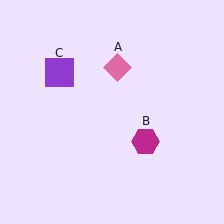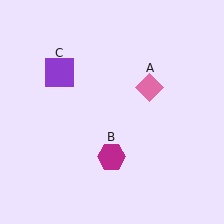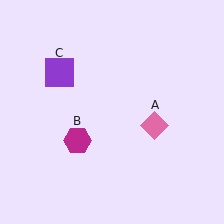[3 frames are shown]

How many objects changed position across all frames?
2 objects changed position: pink diamond (object A), magenta hexagon (object B).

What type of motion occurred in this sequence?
The pink diamond (object A), magenta hexagon (object B) rotated clockwise around the center of the scene.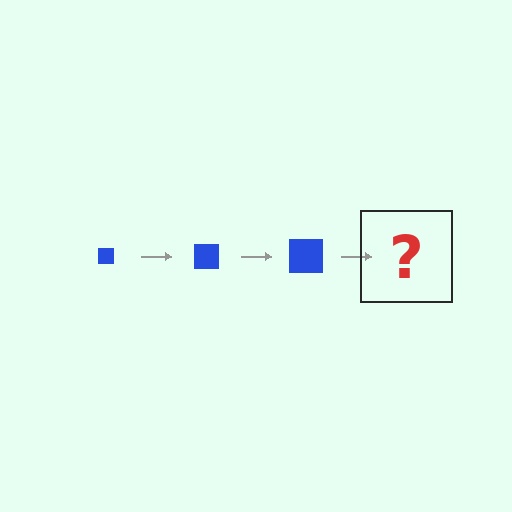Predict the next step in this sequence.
The next step is a blue square, larger than the previous one.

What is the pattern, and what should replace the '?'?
The pattern is that the square gets progressively larger each step. The '?' should be a blue square, larger than the previous one.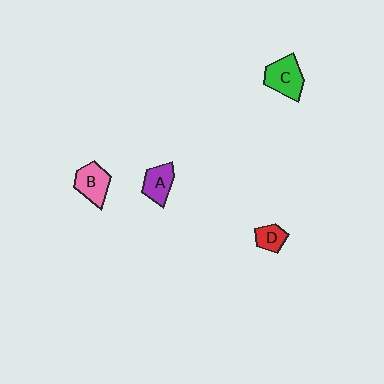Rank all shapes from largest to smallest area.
From largest to smallest: C (green), B (pink), A (purple), D (red).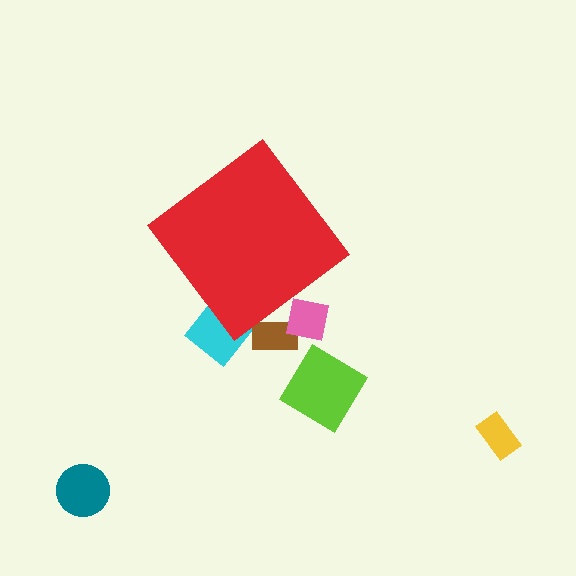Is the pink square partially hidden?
Yes, the pink square is partially hidden behind the red diamond.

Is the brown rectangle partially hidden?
Yes, the brown rectangle is partially hidden behind the red diamond.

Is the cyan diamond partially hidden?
Yes, the cyan diamond is partially hidden behind the red diamond.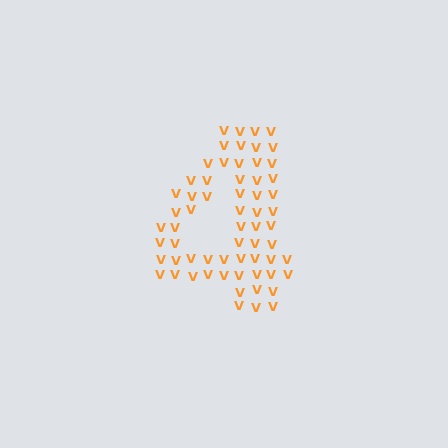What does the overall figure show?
The overall figure shows the digit 4.